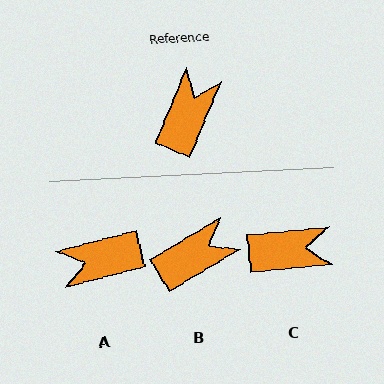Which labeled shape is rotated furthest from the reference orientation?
A, about 127 degrees away.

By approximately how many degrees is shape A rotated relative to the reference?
Approximately 127 degrees counter-clockwise.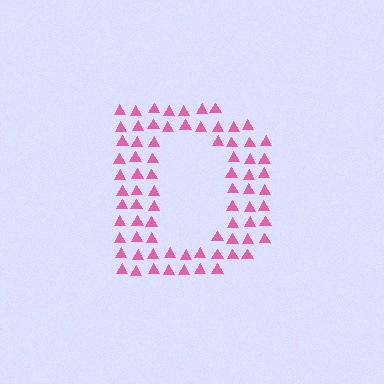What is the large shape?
The large shape is the letter D.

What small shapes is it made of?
It is made of small triangles.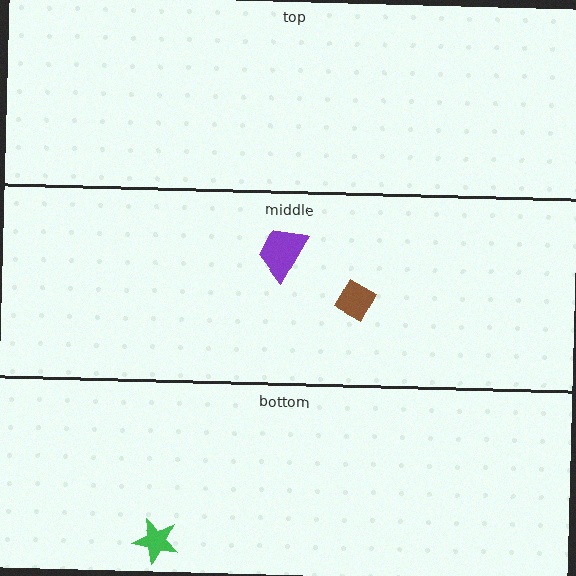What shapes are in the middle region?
The purple trapezoid, the brown diamond.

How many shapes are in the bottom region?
1.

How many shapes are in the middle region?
2.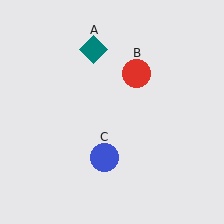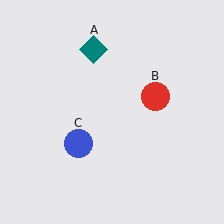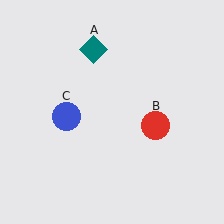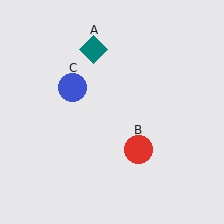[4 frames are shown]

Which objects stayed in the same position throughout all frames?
Teal diamond (object A) remained stationary.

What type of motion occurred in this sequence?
The red circle (object B), blue circle (object C) rotated clockwise around the center of the scene.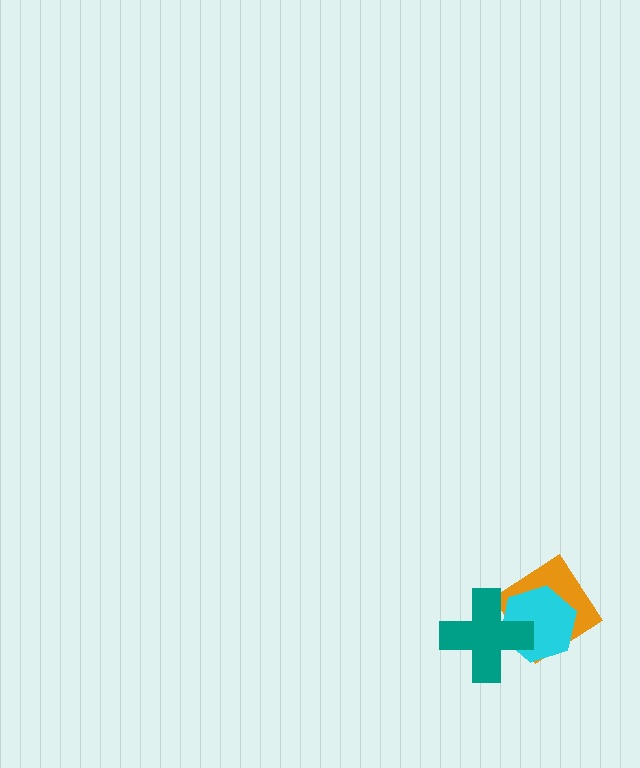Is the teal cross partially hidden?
No, no other shape covers it.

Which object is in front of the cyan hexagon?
The teal cross is in front of the cyan hexagon.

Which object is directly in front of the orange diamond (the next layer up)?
The cyan hexagon is directly in front of the orange diamond.